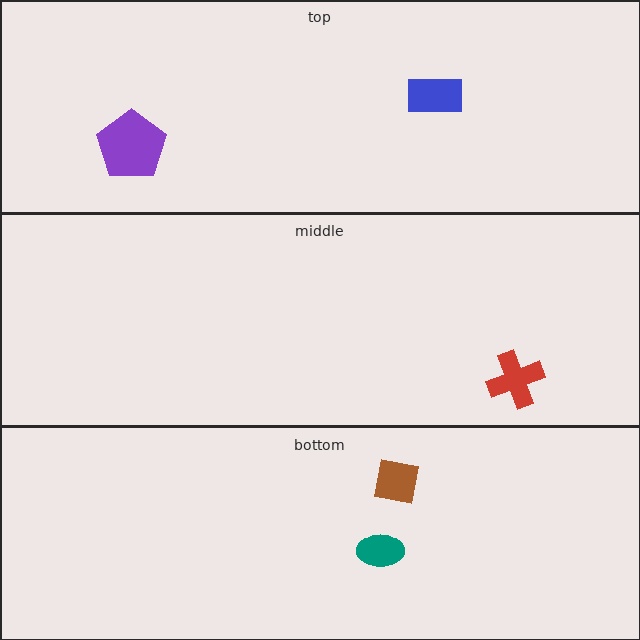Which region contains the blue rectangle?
The top region.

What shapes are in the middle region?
The red cross.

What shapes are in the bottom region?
The teal ellipse, the brown square.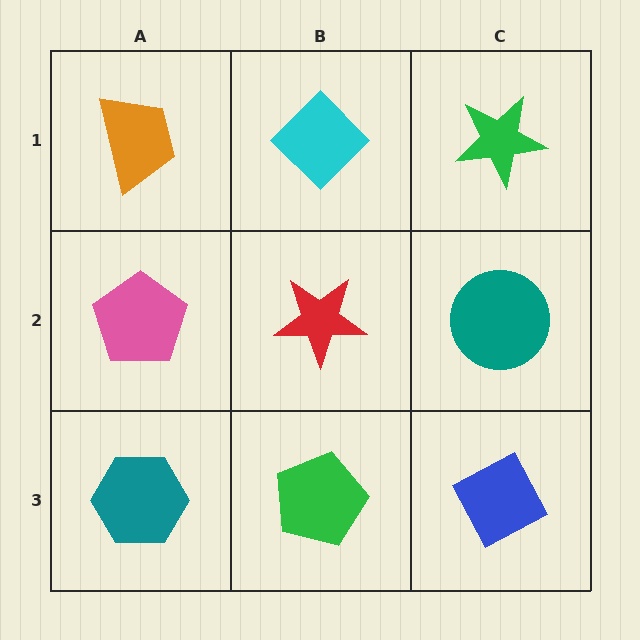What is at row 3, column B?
A green pentagon.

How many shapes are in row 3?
3 shapes.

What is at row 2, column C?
A teal circle.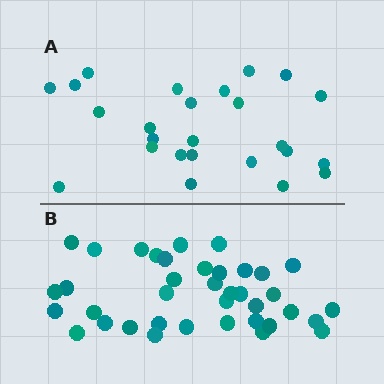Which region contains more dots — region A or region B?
Region B (the bottom region) has more dots.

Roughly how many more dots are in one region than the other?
Region B has approximately 15 more dots than region A.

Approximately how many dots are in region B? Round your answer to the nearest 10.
About 40 dots. (The exact count is 38, which rounds to 40.)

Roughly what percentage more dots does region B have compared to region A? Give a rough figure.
About 50% more.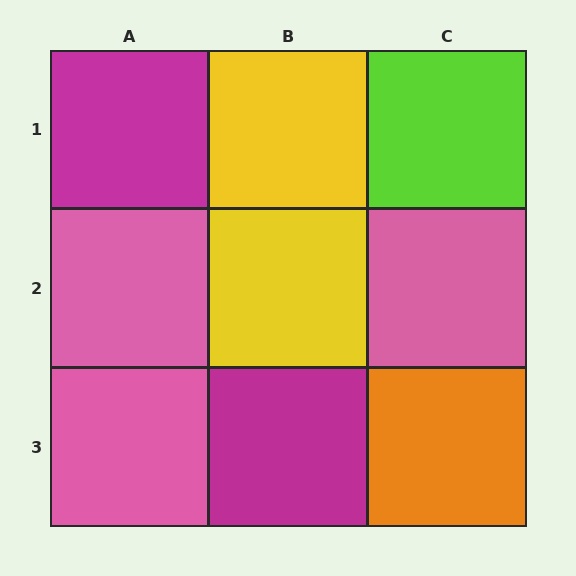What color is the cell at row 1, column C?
Lime.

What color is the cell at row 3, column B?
Magenta.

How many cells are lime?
1 cell is lime.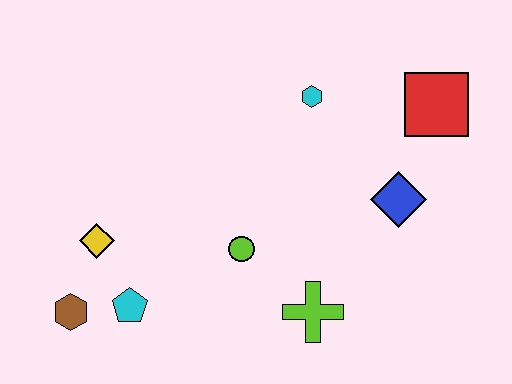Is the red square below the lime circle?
No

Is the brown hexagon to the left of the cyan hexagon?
Yes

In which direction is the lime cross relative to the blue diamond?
The lime cross is below the blue diamond.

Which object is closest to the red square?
The blue diamond is closest to the red square.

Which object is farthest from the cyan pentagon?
The red square is farthest from the cyan pentagon.